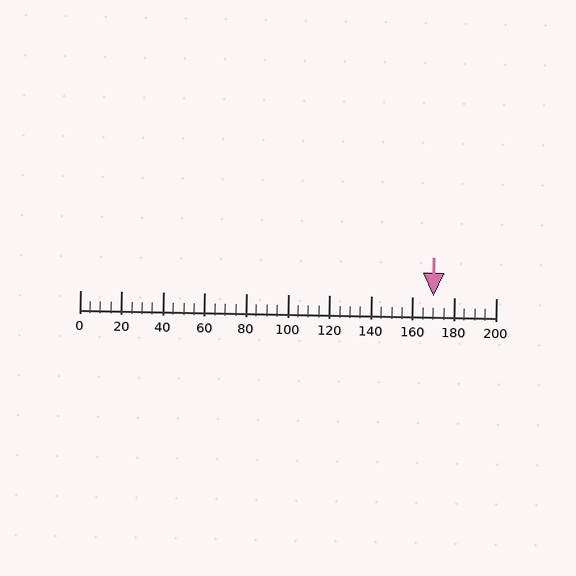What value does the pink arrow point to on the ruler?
The pink arrow points to approximately 170.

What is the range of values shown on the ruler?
The ruler shows values from 0 to 200.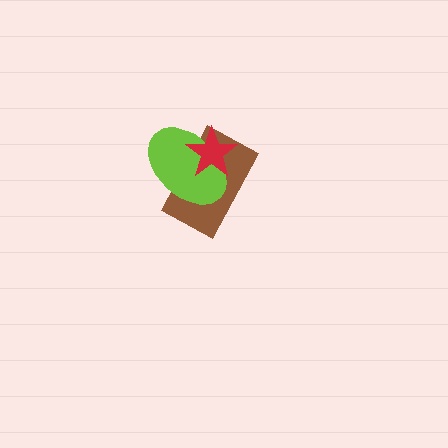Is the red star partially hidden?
No, no other shape covers it.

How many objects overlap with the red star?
2 objects overlap with the red star.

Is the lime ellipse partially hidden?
Yes, it is partially covered by another shape.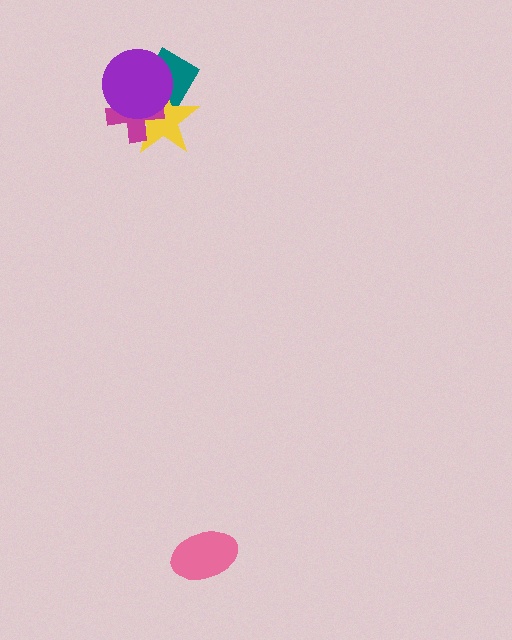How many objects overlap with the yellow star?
3 objects overlap with the yellow star.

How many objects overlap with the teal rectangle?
3 objects overlap with the teal rectangle.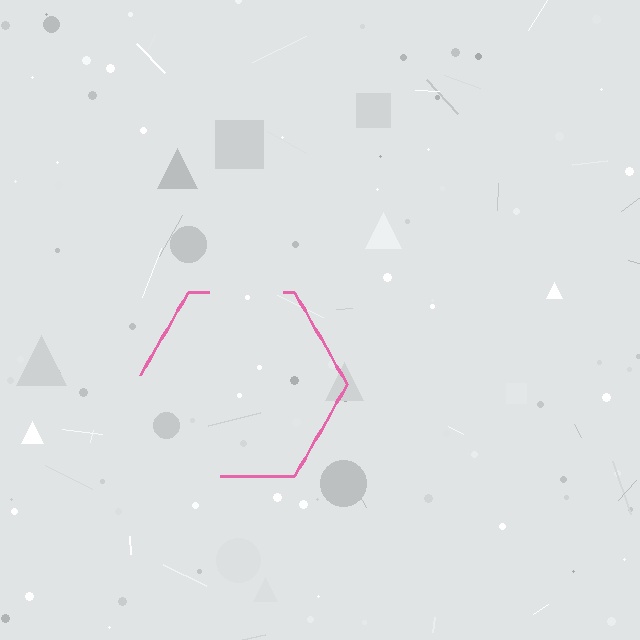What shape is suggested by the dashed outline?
The dashed outline suggests a hexagon.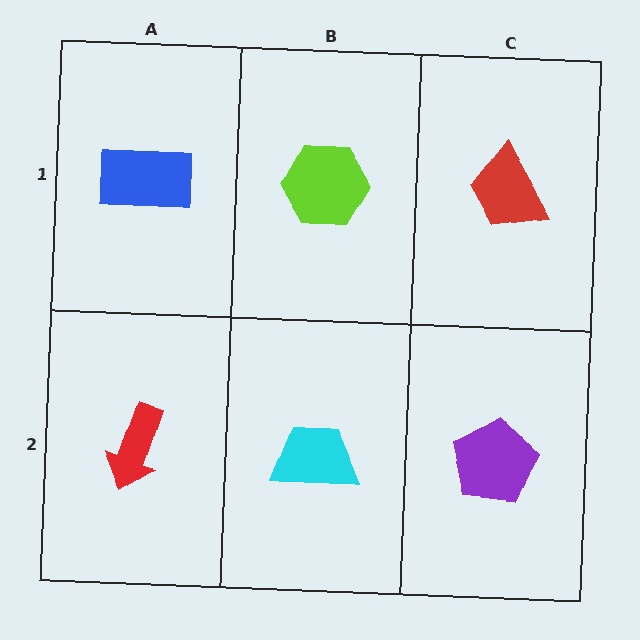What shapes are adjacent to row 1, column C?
A purple pentagon (row 2, column C), a lime hexagon (row 1, column B).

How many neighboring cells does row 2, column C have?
2.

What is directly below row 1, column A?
A red arrow.